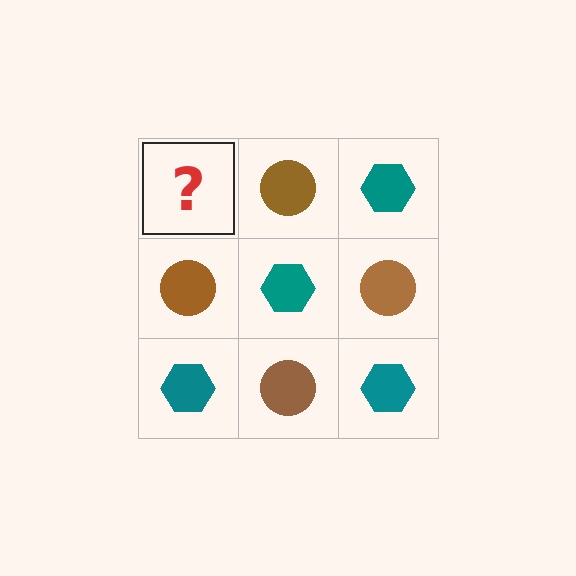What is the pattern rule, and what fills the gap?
The rule is that it alternates teal hexagon and brown circle in a checkerboard pattern. The gap should be filled with a teal hexagon.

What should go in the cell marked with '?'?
The missing cell should contain a teal hexagon.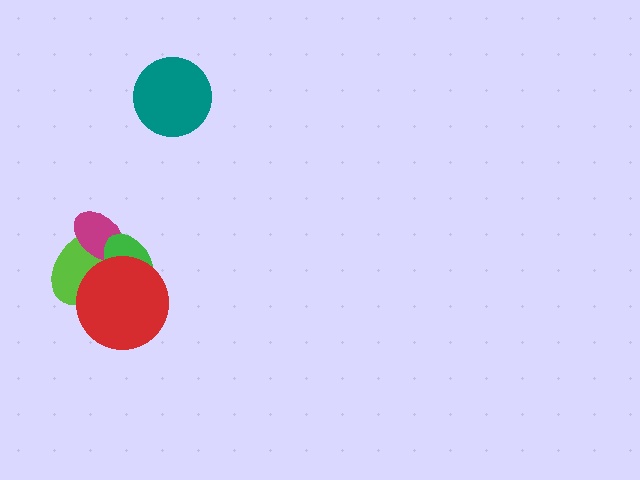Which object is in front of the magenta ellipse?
The green ellipse is in front of the magenta ellipse.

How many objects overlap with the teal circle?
0 objects overlap with the teal circle.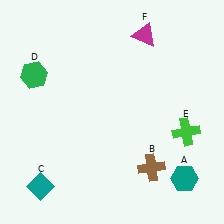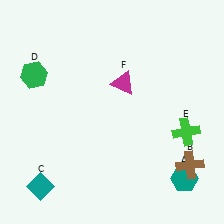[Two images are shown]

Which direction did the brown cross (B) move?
The brown cross (B) moved right.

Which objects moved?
The objects that moved are: the brown cross (B), the magenta triangle (F).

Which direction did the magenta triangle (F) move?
The magenta triangle (F) moved down.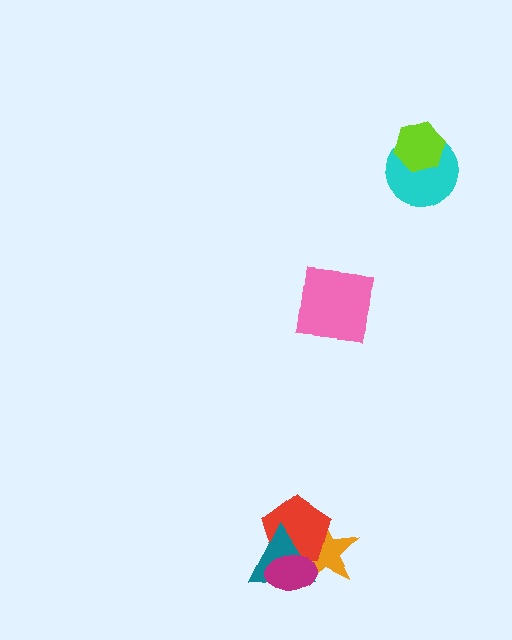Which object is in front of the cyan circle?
The lime hexagon is in front of the cyan circle.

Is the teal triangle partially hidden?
Yes, it is partially covered by another shape.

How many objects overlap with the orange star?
3 objects overlap with the orange star.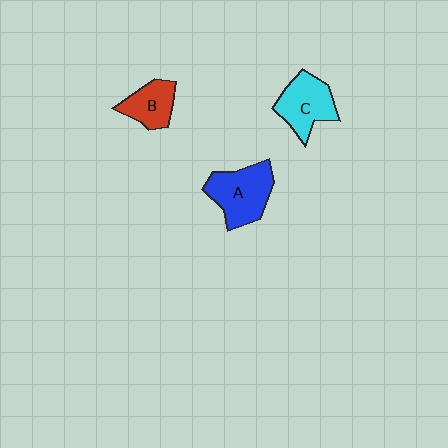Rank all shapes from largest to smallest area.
From largest to smallest: A (blue), C (cyan), B (red).